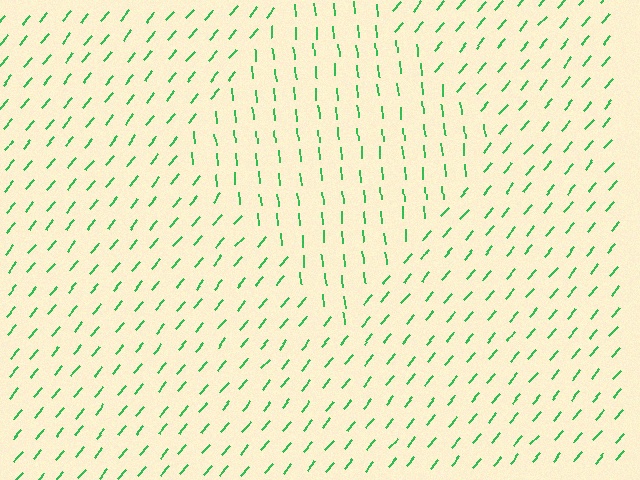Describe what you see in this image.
The image is filled with small green line segments. A diamond region in the image has lines oriented differently from the surrounding lines, creating a visible texture boundary.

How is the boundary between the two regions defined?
The boundary is defined purely by a change in line orientation (approximately 45 degrees difference). All lines are the same color and thickness.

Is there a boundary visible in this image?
Yes, there is a texture boundary formed by a change in line orientation.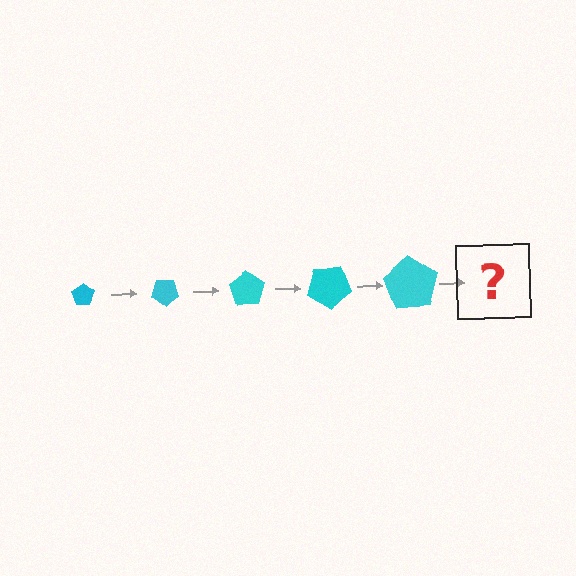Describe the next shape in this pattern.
It should be a pentagon, larger than the previous one and rotated 175 degrees from the start.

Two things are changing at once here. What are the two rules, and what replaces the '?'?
The two rules are that the pentagon grows larger each step and it rotates 35 degrees each step. The '?' should be a pentagon, larger than the previous one and rotated 175 degrees from the start.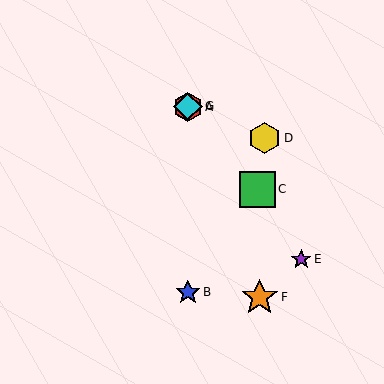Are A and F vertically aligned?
No, A is at x≈188 and F is at x≈260.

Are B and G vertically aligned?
Yes, both are at x≈188.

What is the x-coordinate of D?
Object D is at x≈265.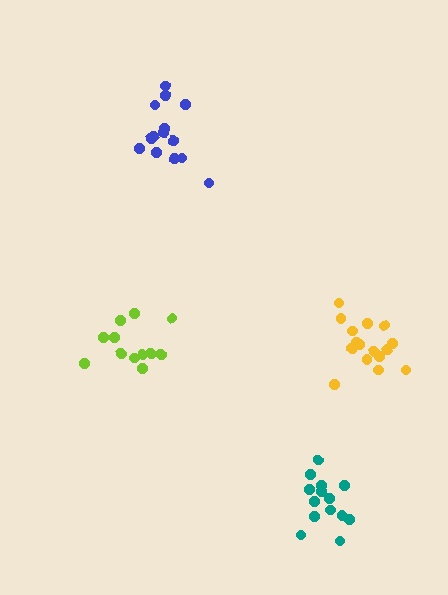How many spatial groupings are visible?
There are 4 spatial groupings.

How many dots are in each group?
Group 1: 14 dots, Group 2: 13 dots, Group 3: 16 dots, Group 4: 14 dots (57 total).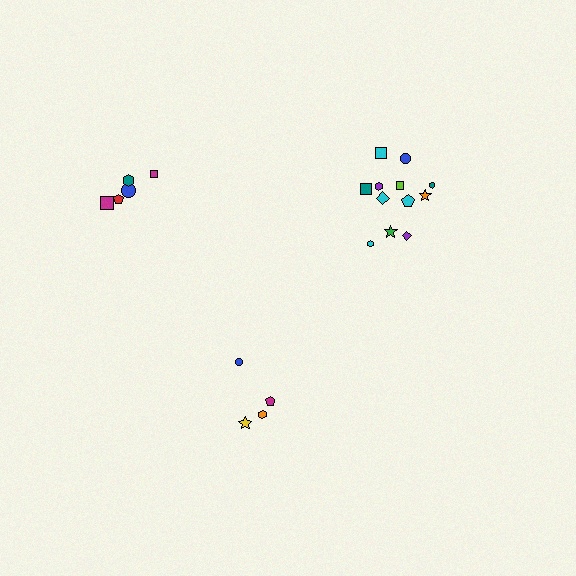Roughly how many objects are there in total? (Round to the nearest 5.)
Roughly 20 objects in total.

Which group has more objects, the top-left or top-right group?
The top-right group.